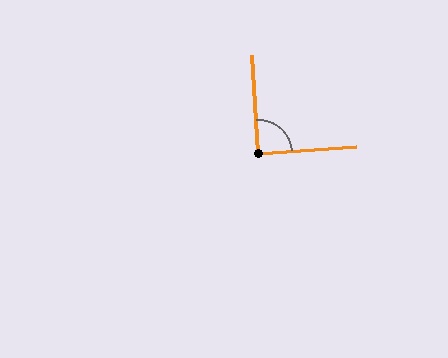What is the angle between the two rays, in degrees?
Approximately 89 degrees.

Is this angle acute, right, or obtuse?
It is approximately a right angle.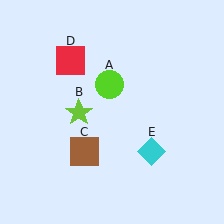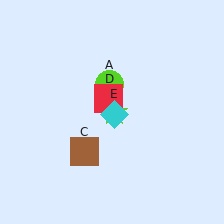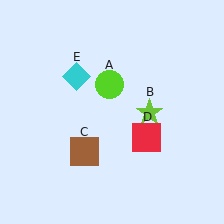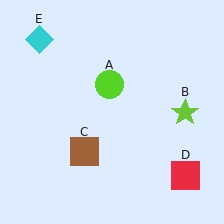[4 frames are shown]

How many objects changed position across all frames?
3 objects changed position: lime star (object B), red square (object D), cyan diamond (object E).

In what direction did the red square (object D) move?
The red square (object D) moved down and to the right.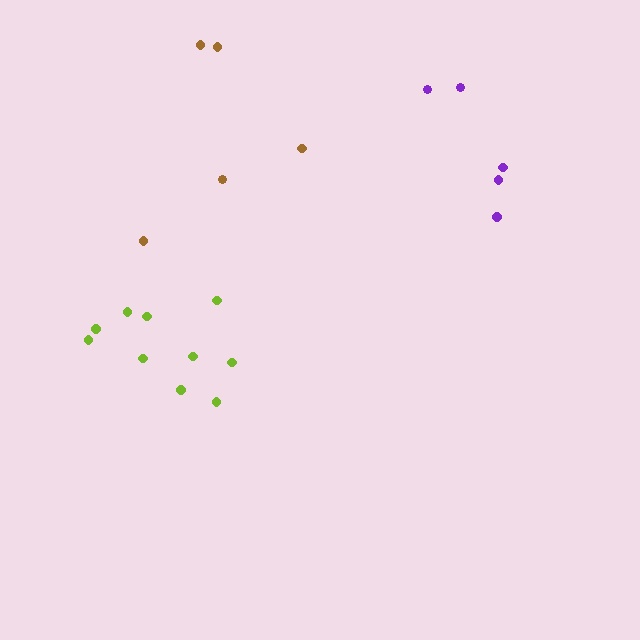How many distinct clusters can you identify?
There are 3 distinct clusters.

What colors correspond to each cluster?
The clusters are colored: brown, purple, lime.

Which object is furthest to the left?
The lime cluster is leftmost.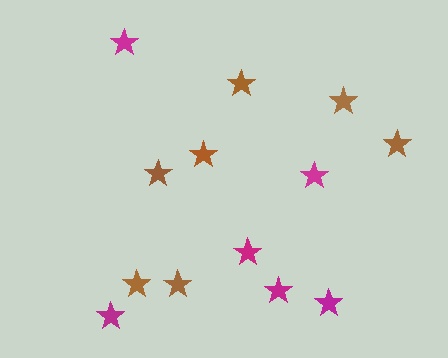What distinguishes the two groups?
There are 2 groups: one group of brown stars (7) and one group of magenta stars (6).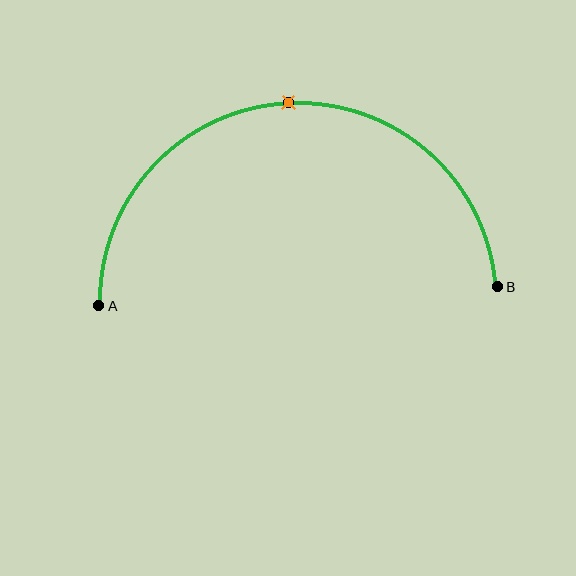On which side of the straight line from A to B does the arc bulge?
The arc bulges above the straight line connecting A and B.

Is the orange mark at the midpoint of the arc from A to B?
Yes. The orange mark lies on the arc at equal arc-length from both A and B — it is the arc midpoint.